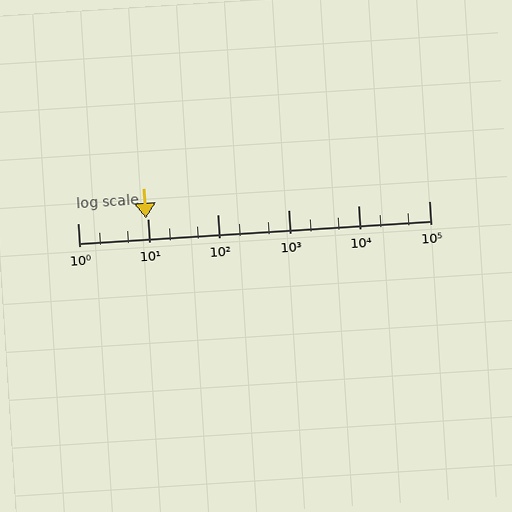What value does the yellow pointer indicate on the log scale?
The pointer indicates approximately 9.5.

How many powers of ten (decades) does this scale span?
The scale spans 5 decades, from 1 to 100000.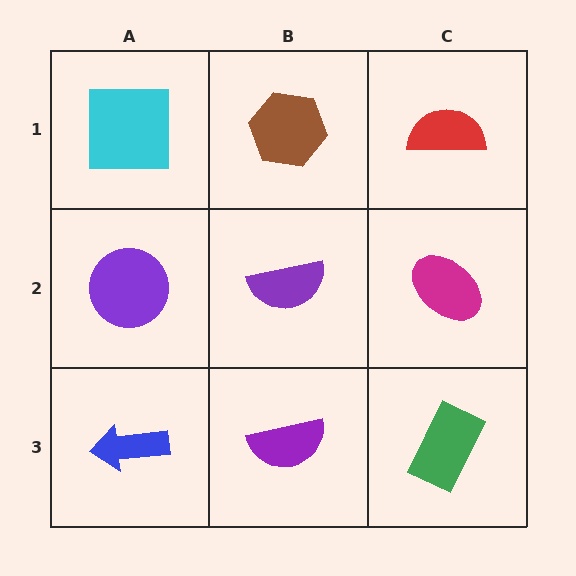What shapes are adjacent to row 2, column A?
A cyan square (row 1, column A), a blue arrow (row 3, column A), a purple semicircle (row 2, column B).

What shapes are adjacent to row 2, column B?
A brown hexagon (row 1, column B), a purple semicircle (row 3, column B), a purple circle (row 2, column A), a magenta ellipse (row 2, column C).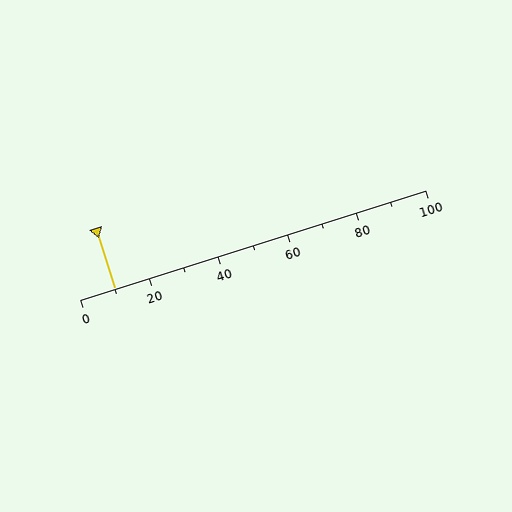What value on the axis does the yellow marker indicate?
The marker indicates approximately 10.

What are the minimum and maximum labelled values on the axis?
The axis runs from 0 to 100.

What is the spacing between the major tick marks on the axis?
The major ticks are spaced 20 apart.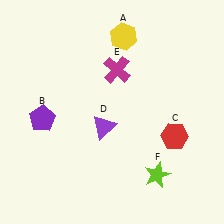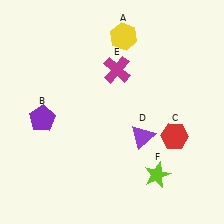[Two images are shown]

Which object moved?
The purple triangle (D) moved right.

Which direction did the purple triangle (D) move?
The purple triangle (D) moved right.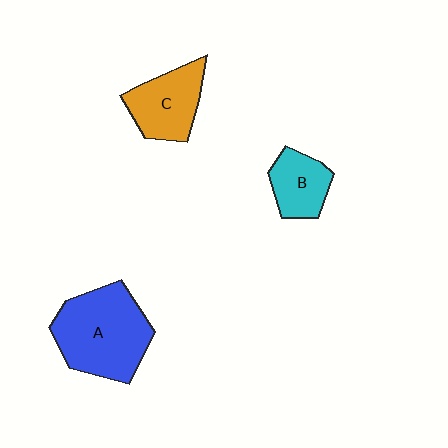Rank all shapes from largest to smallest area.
From largest to smallest: A (blue), C (orange), B (cyan).